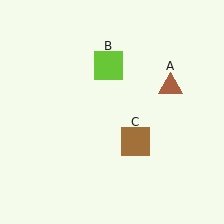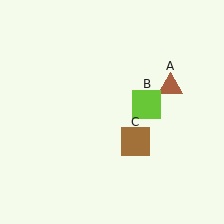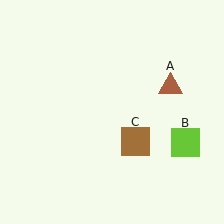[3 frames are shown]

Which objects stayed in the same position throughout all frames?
Brown triangle (object A) and brown square (object C) remained stationary.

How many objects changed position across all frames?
1 object changed position: lime square (object B).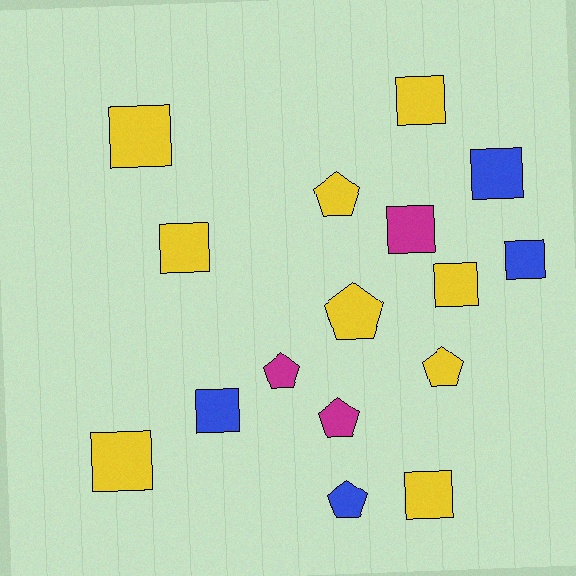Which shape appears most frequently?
Square, with 10 objects.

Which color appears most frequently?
Yellow, with 9 objects.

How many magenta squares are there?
There is 1 magenta square.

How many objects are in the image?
There are 16 objects.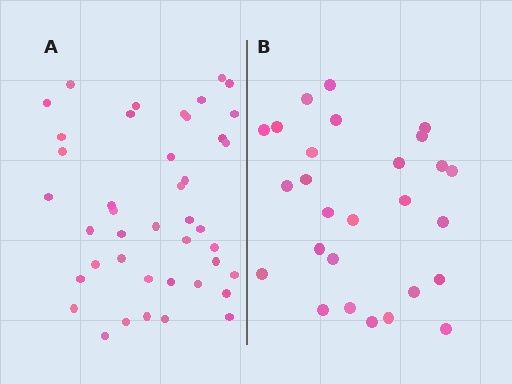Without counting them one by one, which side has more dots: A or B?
Region A (the left region) has more dots.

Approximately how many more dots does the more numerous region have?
Region A has approximately 15 more dots than region B.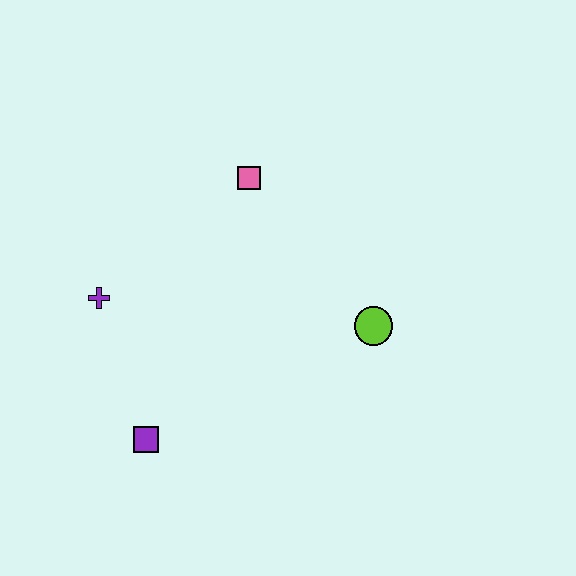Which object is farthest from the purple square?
The pink square is farthest from the purple square.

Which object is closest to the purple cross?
The purple square is closest to the purple cross.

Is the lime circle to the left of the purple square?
No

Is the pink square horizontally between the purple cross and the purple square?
No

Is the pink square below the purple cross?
No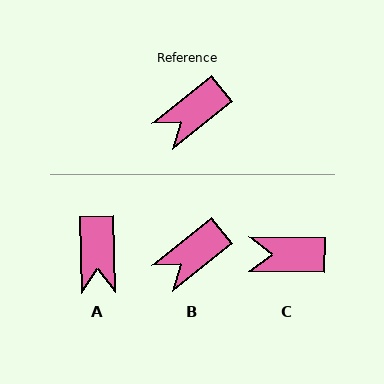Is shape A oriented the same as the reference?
No, it is off by about 53 degrees.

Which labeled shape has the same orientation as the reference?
B.